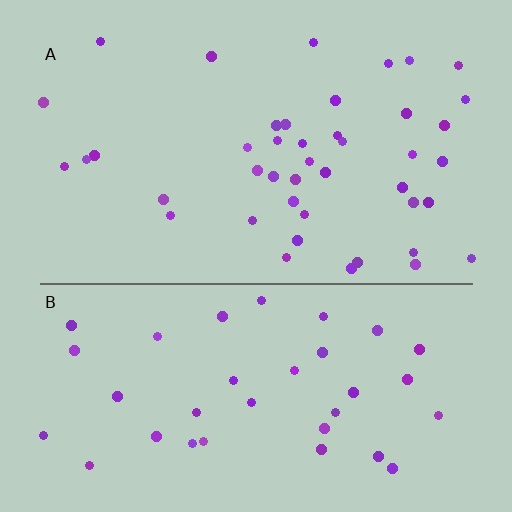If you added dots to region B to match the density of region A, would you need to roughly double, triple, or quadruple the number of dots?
Approximately double.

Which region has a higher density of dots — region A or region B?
A (the top).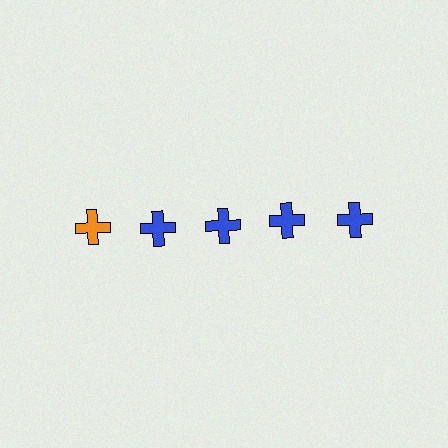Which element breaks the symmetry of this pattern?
The orange cross in the top row, leftmost column breaks the symmetry. All other shapes are blue crosses.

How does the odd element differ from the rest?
It has a different color: orange instead of blue.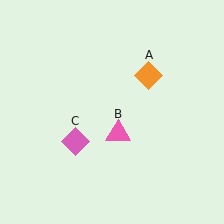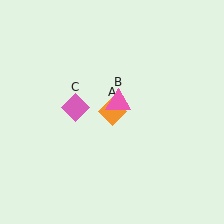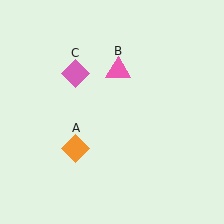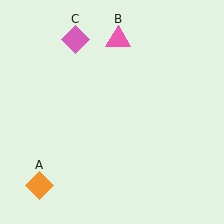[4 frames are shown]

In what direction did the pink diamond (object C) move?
The pink diamond (object C) moved up.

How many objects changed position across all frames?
3 objects changed position: orange diamond (object A), pink triangle (object B), pink diamond (object C).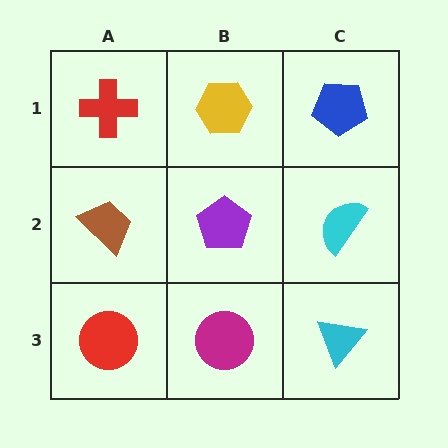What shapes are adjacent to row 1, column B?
A purple pentagon (row 2, column B), a red cross (row 1, column A), a blue pentagon (row 1, column C).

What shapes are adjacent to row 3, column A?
A brown trapezoid (row 2, column A), a magenta circle (row 3, column B).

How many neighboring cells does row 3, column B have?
3.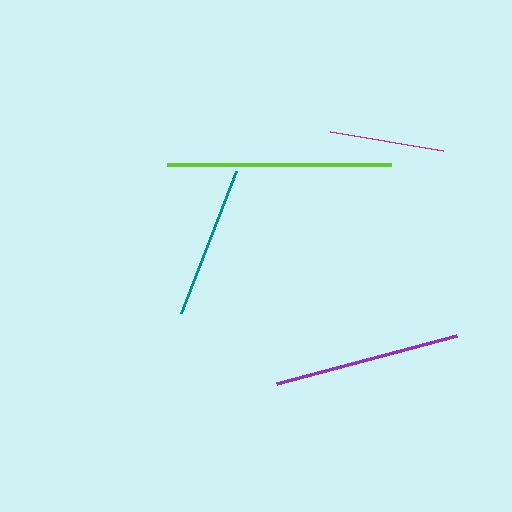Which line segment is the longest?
The lime line is the longest at approximately 224 pixels.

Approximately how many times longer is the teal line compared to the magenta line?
The teal line is approximately 1.3 times the length of the magenta line.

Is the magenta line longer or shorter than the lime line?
The lime line is longer than the magenta line.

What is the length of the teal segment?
The teal segment is approximately 152 pixels long.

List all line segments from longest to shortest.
From longest to shortest: lime, purple, teal, magenta.